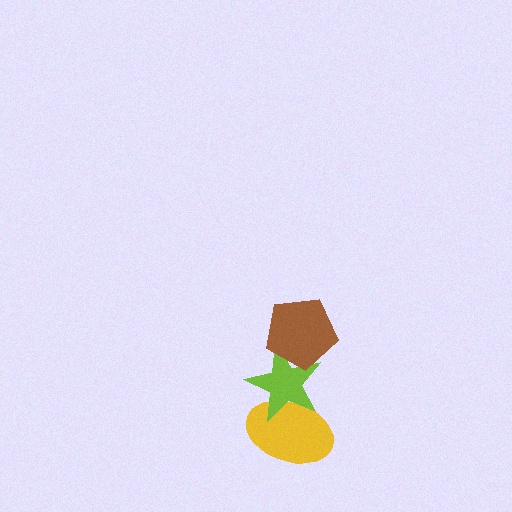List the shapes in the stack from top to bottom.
From top to bottom: the brown pentagon, the lime star, the yellow ellipse.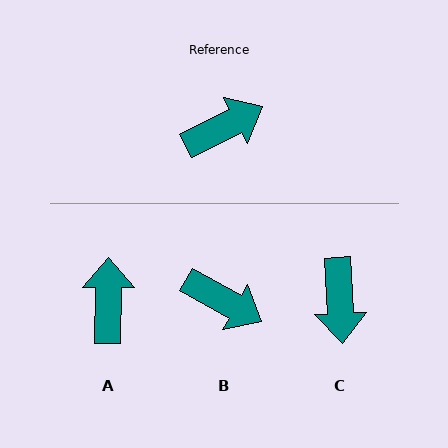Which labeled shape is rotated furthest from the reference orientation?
C, about 115 degrees away.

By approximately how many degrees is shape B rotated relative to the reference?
Approximately 57 degrees clockwise.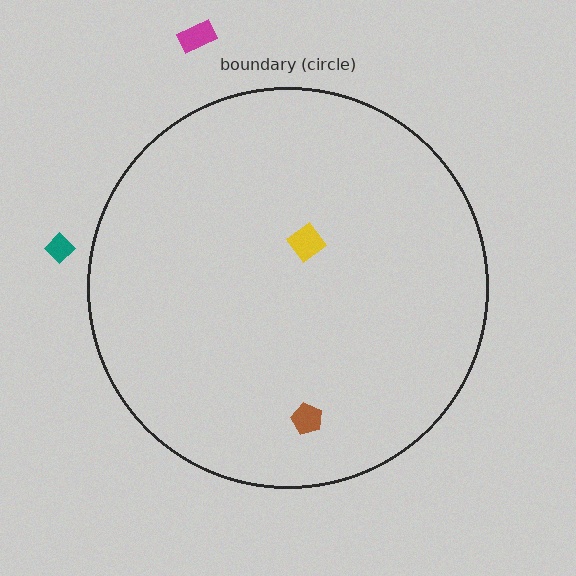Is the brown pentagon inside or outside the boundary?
Inside.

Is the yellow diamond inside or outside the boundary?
Inside.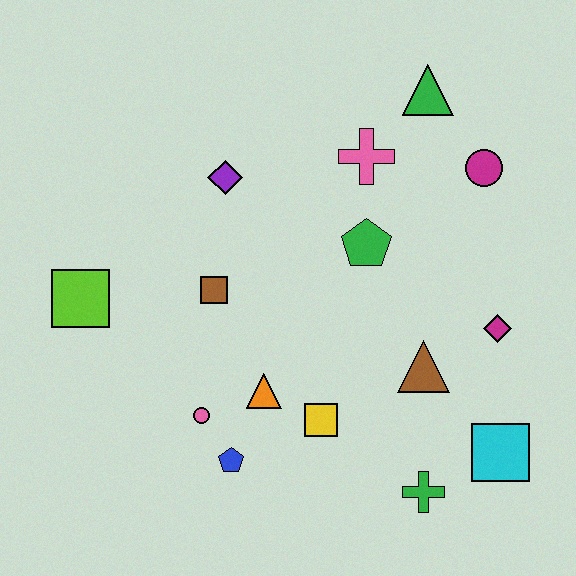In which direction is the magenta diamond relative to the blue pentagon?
The magenta diamond is to the right of the blue pentagon.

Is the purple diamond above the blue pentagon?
Yes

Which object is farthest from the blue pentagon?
The green triangle is farthest from the blue pentagon.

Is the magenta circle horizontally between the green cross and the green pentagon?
No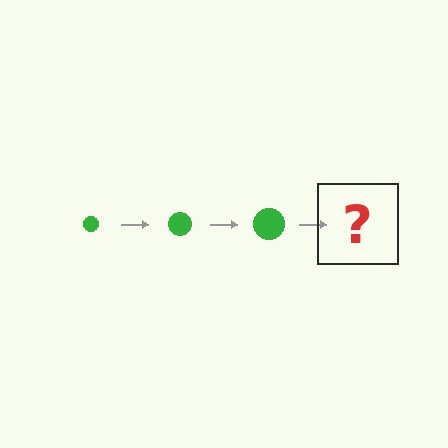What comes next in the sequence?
The next element should be a green circle, larger than the previous one.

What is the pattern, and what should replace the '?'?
The pattern is that the circle gets progressively larger each step. The '?' should be a green circle, larger than the previous one.